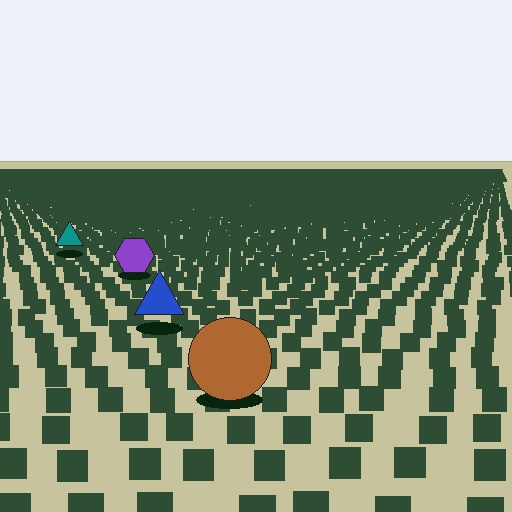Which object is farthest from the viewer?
The teal triangle is farthest from the viewer. It appears smaller and the ground texture around it is denser.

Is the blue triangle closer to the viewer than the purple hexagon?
Yes. The blue triangle is closer — you can tell from the texture gradient: the ground texture is coarser near it.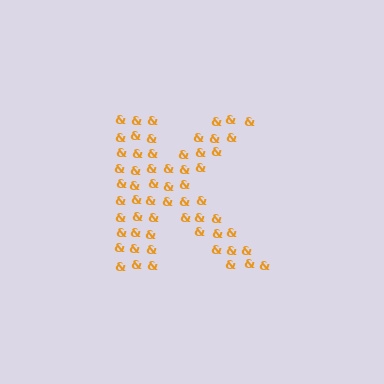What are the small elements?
The small elements are ampersands.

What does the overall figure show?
The overall figure shows the letter K.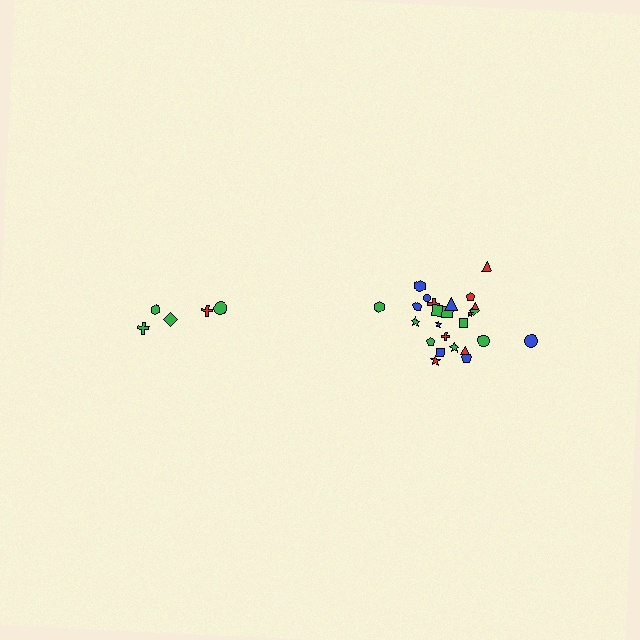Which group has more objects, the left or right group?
The right group.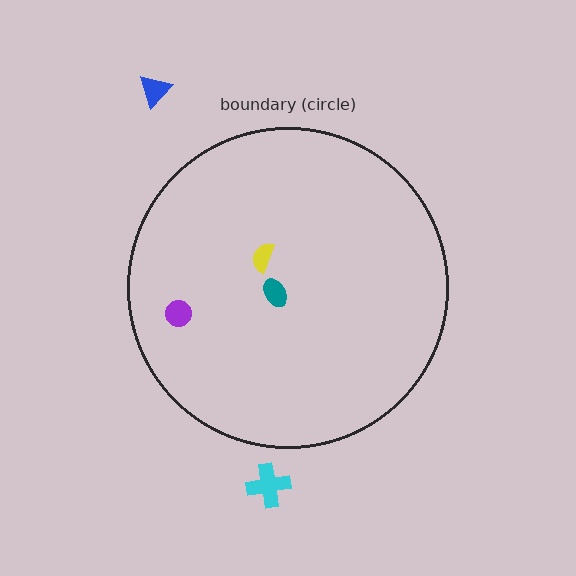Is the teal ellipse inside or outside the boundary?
Inside.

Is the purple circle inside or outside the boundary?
Inside.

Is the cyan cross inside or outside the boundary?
Outside.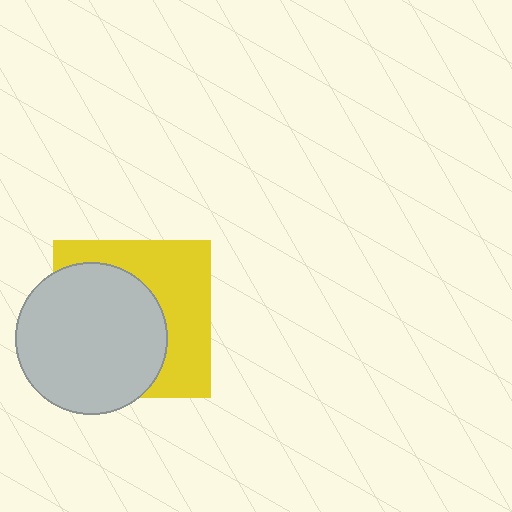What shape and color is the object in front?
The object in front is a light gray circle.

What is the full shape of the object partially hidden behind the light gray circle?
The partially hidden object is a yellow square.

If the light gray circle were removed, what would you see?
You would see the complete yellow square.